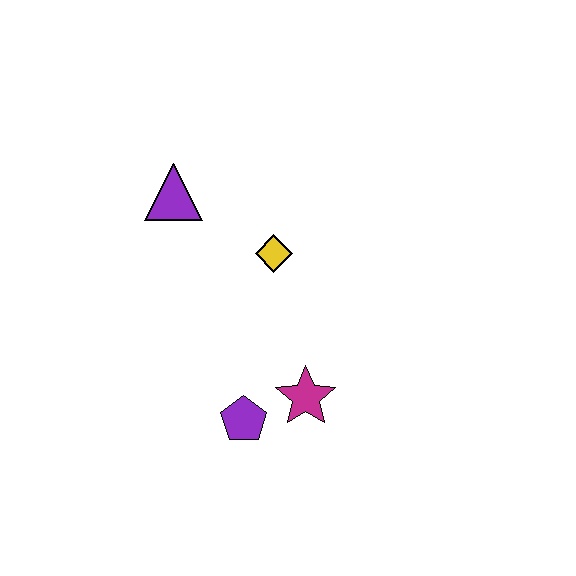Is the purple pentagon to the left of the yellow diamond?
Yes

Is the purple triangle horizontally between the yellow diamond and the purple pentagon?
No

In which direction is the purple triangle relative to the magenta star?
The purple triangle is above the magenta star.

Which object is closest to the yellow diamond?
The purple triangle is closest to the yellow diamond.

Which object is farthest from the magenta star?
The purple triangle is farthest from the magenta star.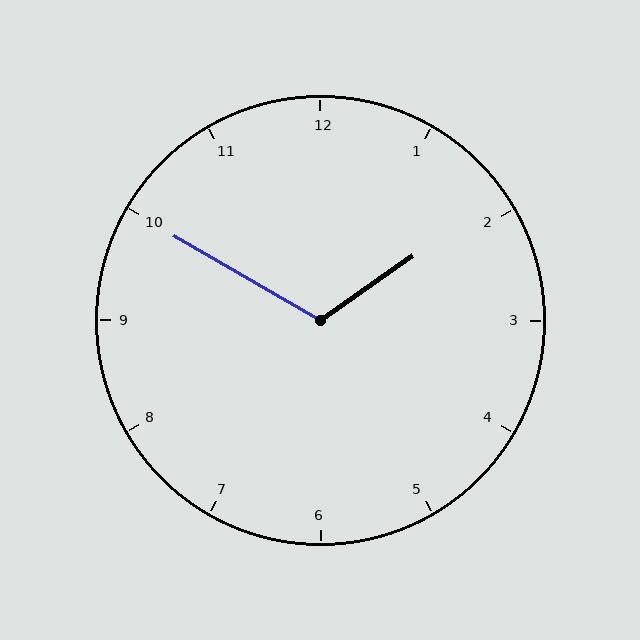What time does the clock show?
1:50.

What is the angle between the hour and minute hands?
Approximately 115 degrees.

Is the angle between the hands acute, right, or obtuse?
It is obtuse.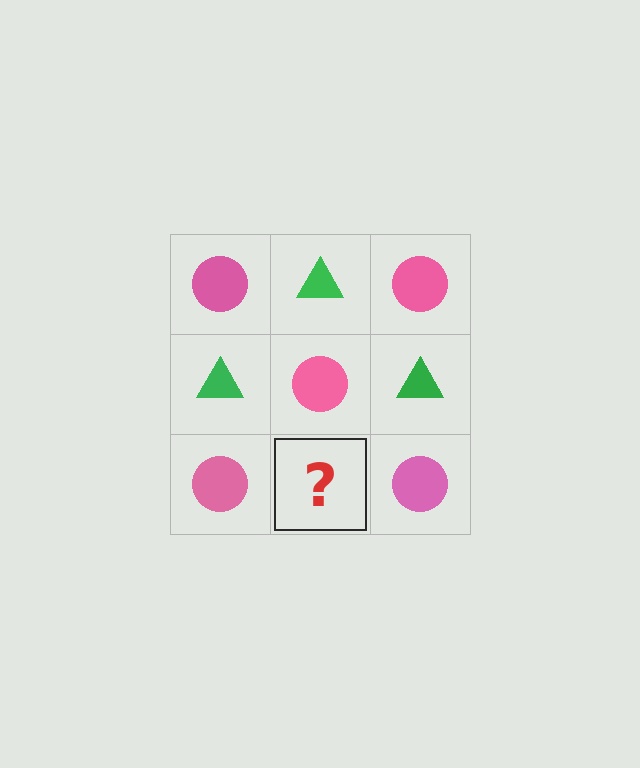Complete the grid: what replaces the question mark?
The question mark should be replaced with a green triangle.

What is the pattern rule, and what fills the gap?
The rule is that it alternates pink circle and green triangle in a checkerboard pattern. The gap should be filled with a green triangle.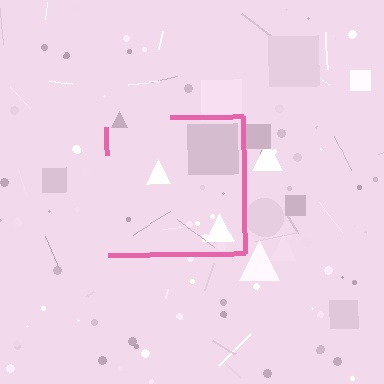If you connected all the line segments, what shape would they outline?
They would outline a square.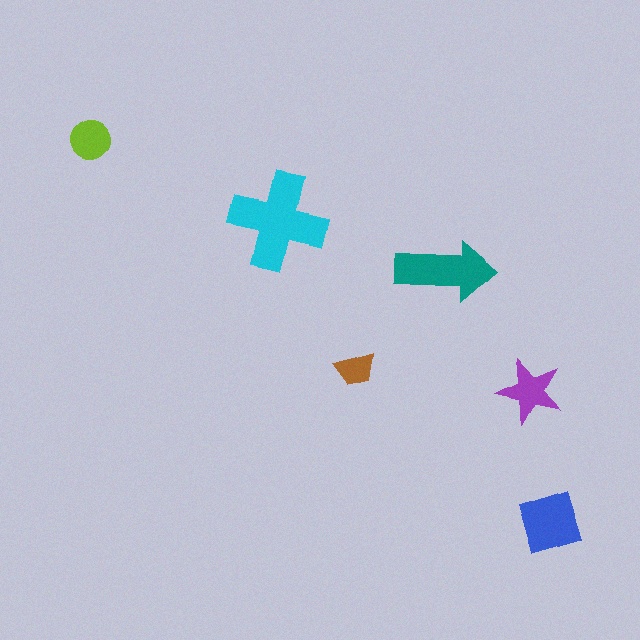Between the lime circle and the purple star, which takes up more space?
The purple star.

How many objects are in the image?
There are 6 objects in the image.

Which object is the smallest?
The brown trapezoid.